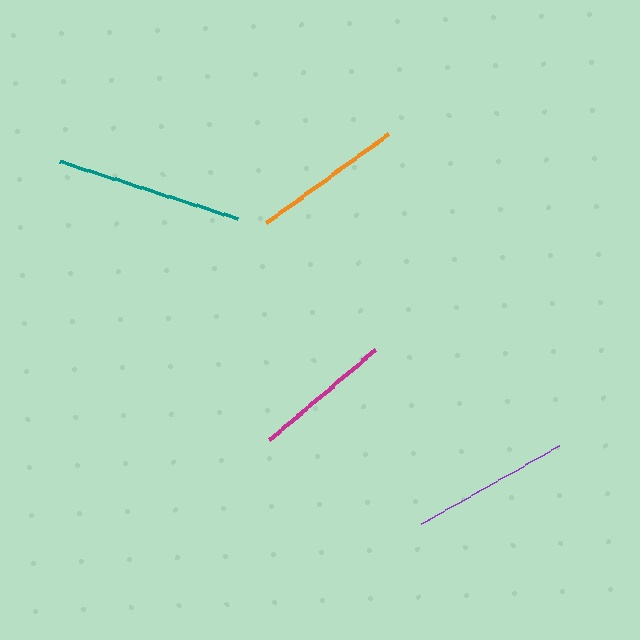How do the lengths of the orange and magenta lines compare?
The orange and magenta lines are approximately the same length.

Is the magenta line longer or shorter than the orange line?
The orange line is longer than the magenta line.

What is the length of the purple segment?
The purple segment is approximately 158 pixels long.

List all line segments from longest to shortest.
From longest to shortest: teal, purple, orange, magenta.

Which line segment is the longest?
The teal line is the longest at approximately 187 pixels.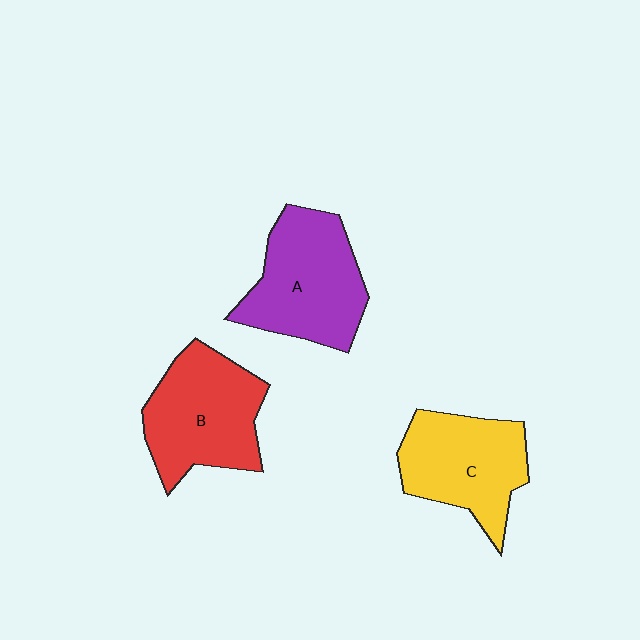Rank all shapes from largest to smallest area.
From largest to smallest: A (purple), B (red), C (yellow).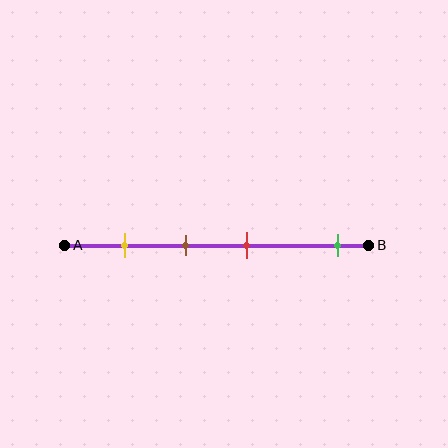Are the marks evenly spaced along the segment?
No, the marks are not evenly spaced.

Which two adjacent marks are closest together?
The brown and red marks are the closest adjacent pair.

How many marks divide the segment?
There are 4 marks dividing the segment.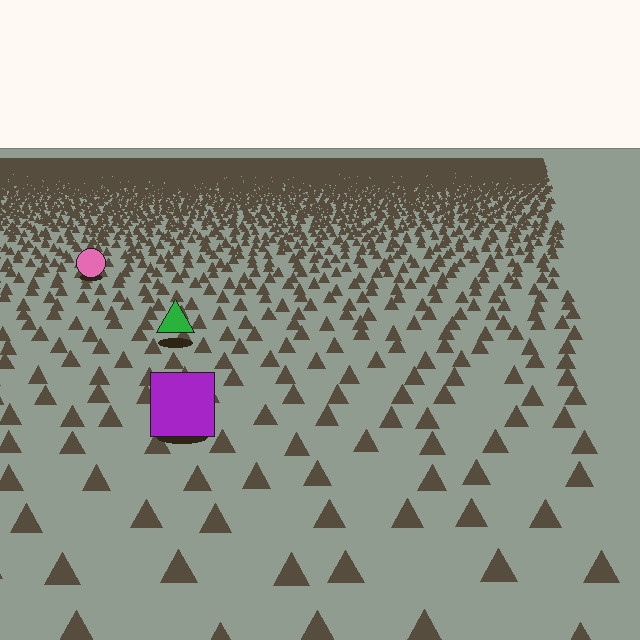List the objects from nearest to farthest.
From nearest to farthest: the purple square, the green triangle, the pink circle.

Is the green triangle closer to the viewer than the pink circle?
Yes. The green triangle is closer — you can tell from the texture gradient: the ground texture is coarser near it.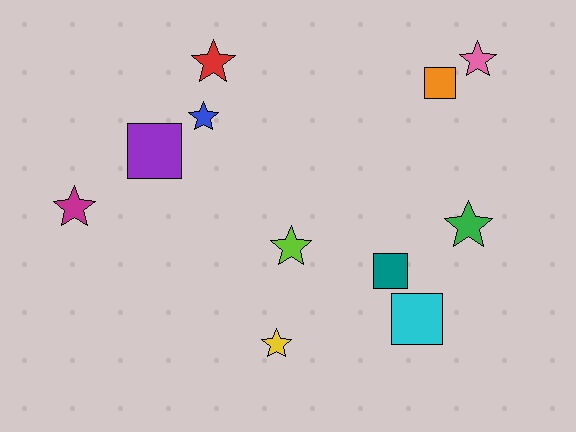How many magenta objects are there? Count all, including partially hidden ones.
There is 1 magenta object.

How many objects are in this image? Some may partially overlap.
There are 11 objects.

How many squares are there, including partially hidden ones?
There are 4 squares.